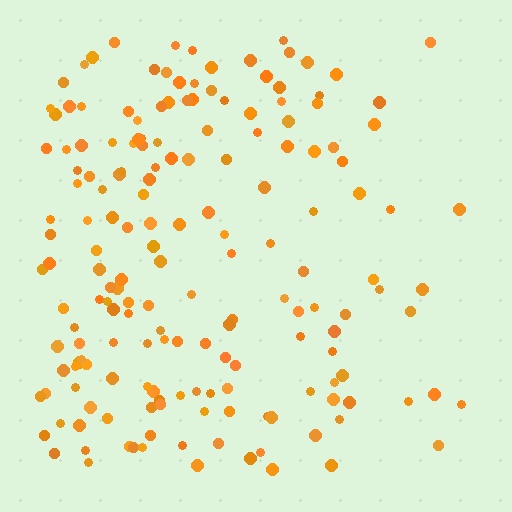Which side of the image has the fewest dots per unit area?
The right.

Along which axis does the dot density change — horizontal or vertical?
Horizontal.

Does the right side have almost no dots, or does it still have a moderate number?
Still a moderate number, just noticeably fewer than the left.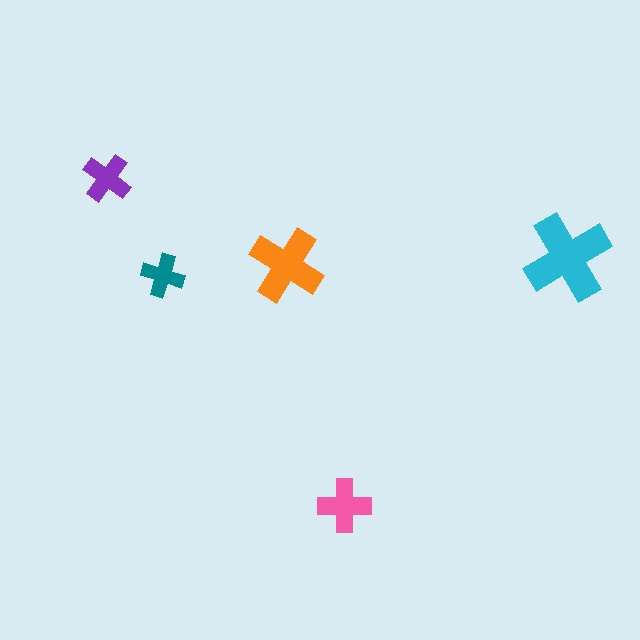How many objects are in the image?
There are 5 objects in the image.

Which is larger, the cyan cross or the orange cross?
The cyan one.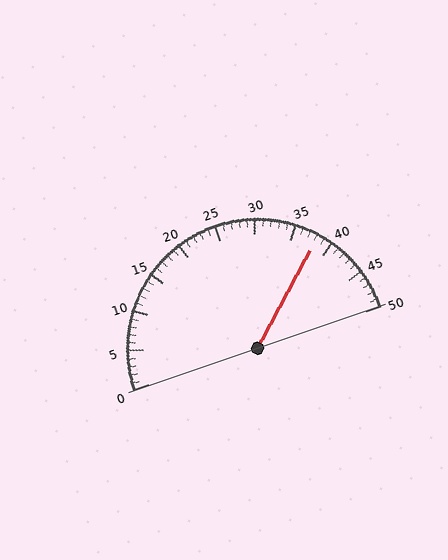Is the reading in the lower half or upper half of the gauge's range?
The reading is in the upper half of the range (0 to 50).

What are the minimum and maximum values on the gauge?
The gauge ranges from 0 to 50.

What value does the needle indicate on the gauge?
The needle indicates approximately 38.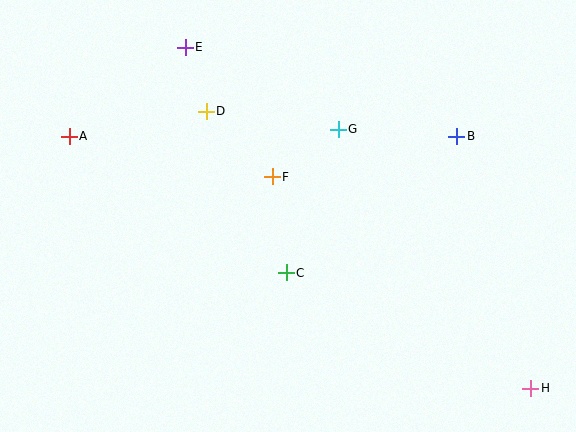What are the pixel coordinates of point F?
Point F is at (272, 177).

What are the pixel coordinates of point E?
Point E is at (185, 47).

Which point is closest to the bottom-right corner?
Point H is closest to the bottom-right corner.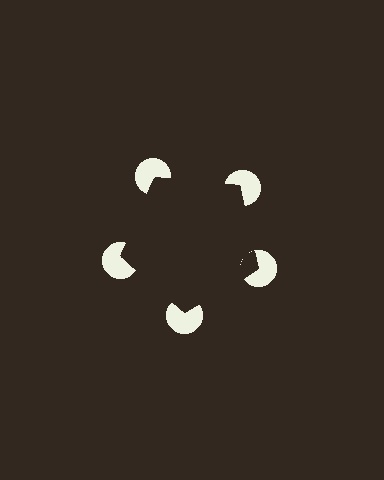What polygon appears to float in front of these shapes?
An illusory pentagon — its edges are inferred from the aligned wedge cuts in the pac-man discs, not physically drawn.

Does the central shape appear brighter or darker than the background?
It typically appears slightly darker than the background, even though no actual brightness change is drawn.